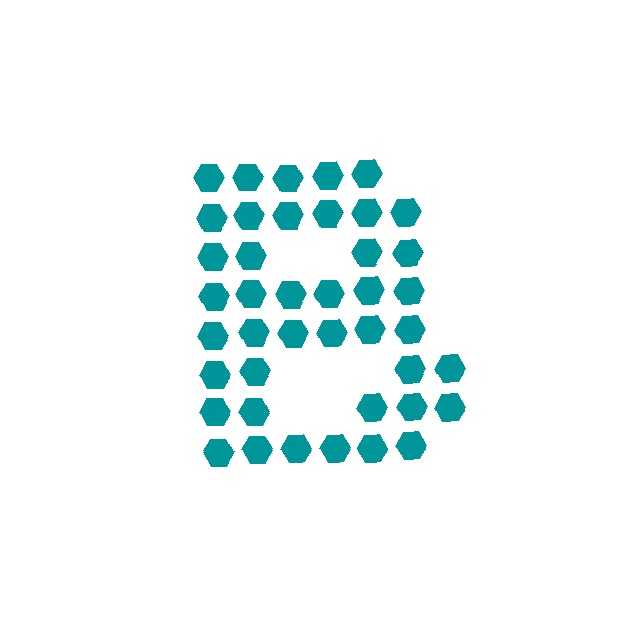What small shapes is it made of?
It is made of small hexagons.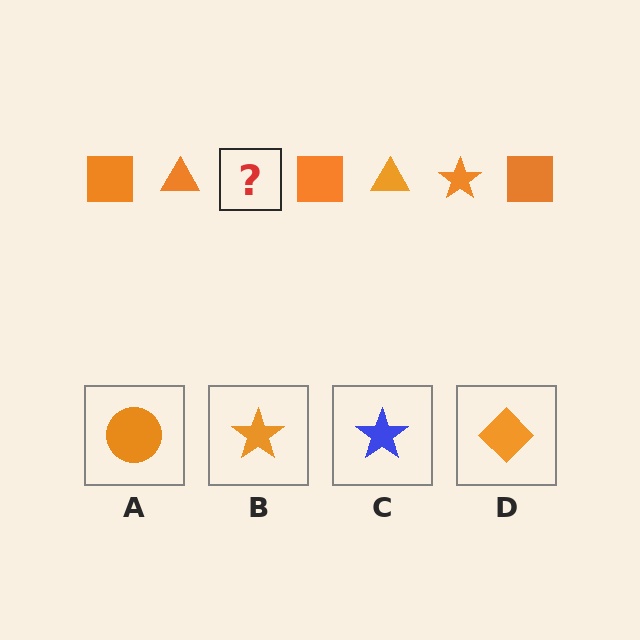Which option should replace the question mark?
Option B.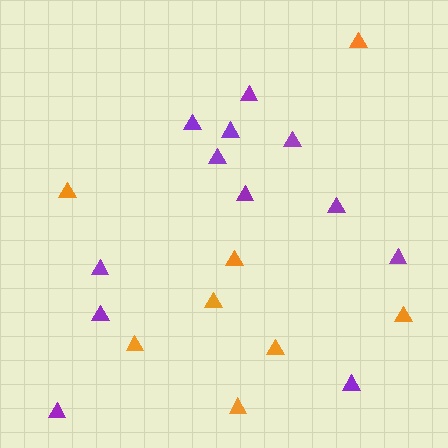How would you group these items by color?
There are 2 groups: one group of orange triangles (8) and one group of purple triangles (12).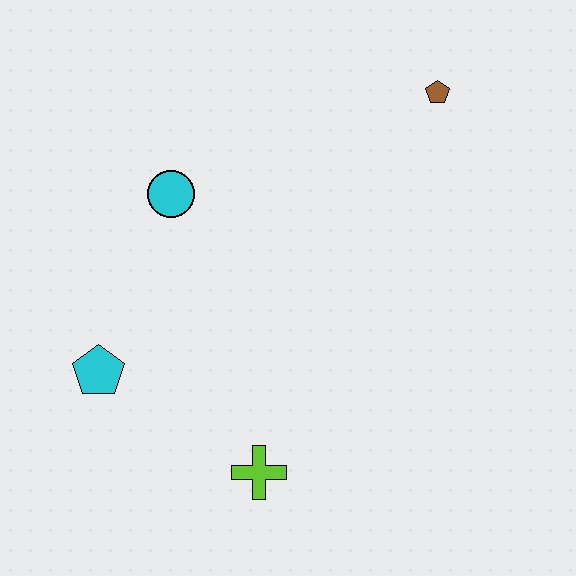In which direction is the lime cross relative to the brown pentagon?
The lime cross is below the brown pentagon.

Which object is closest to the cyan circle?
The cyan pentagon is closest to the cyan circle.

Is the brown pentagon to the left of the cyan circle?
No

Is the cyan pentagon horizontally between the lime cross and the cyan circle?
No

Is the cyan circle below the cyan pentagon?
No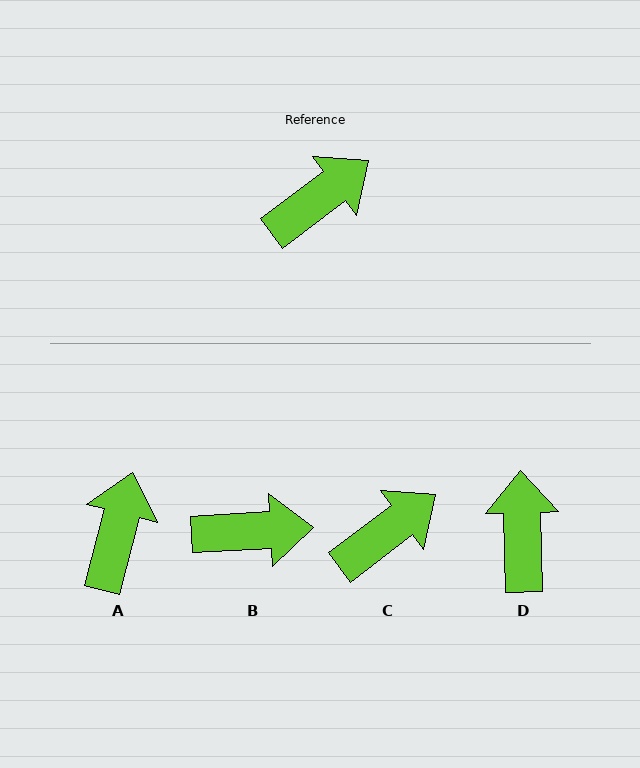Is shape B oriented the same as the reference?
No, it is off by about 34 degrees.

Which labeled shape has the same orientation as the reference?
C.